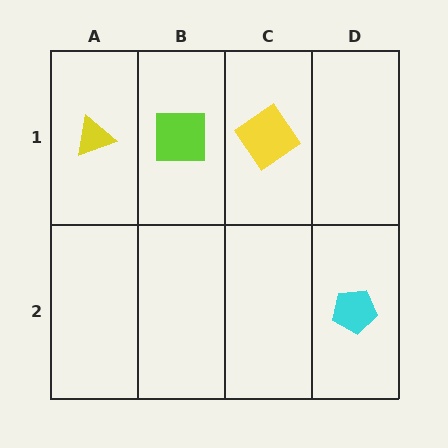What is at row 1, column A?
A yellow triangle.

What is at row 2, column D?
A cyan pentagon.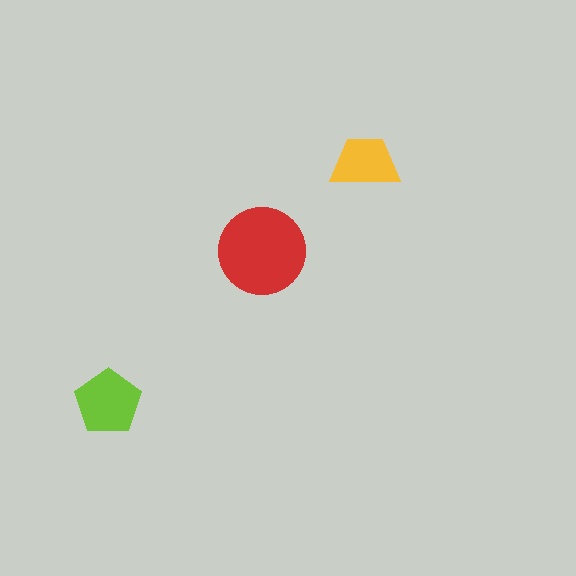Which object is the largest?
The red circle.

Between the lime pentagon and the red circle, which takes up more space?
The red circle.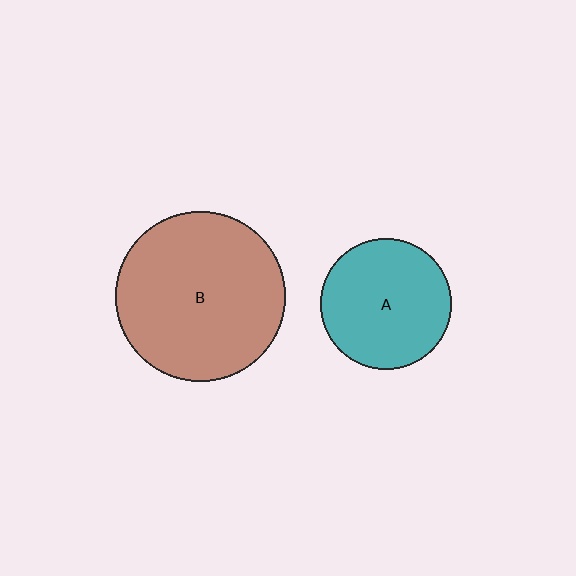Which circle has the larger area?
Circle B (brown).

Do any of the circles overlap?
No, none of the circles overlap.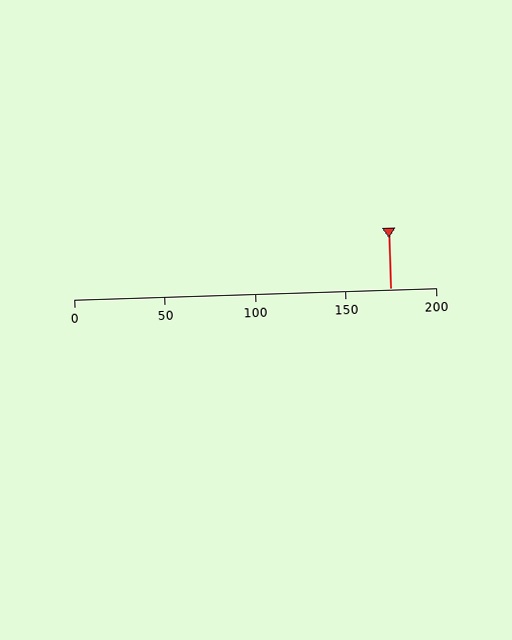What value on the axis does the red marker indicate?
The marker indicates approximately 175.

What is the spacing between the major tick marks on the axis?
The major ticks are spaced 50 apart.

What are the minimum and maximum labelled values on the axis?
The axis runs from 0 to 200.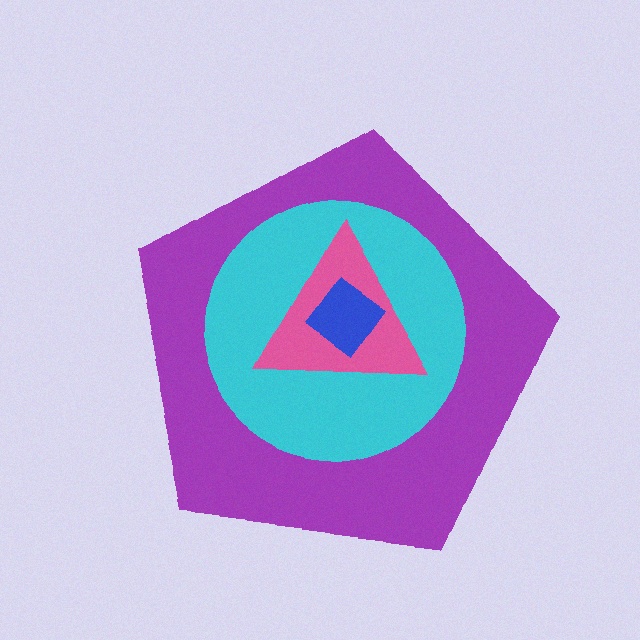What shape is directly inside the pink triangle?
The blue diamond.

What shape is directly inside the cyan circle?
The pink triangle.